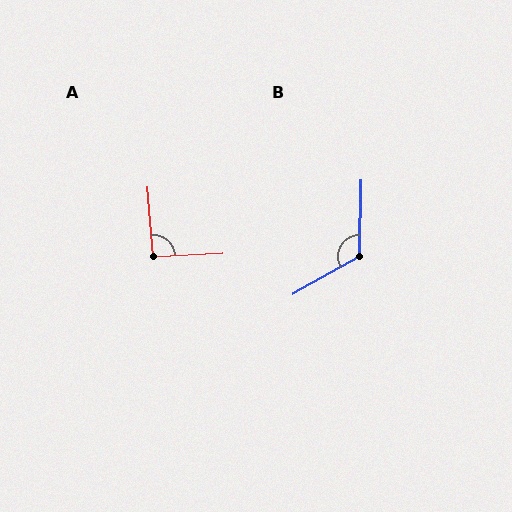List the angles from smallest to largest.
A (92°), B (120°).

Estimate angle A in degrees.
Approximately 92 degrees.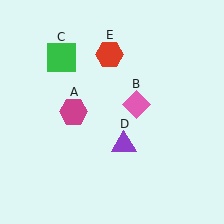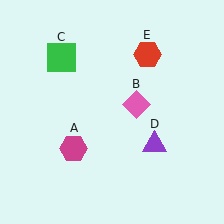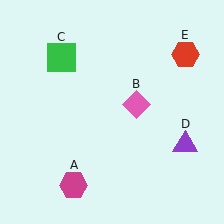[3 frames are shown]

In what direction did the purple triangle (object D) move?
The purple triangle (object D) moved right.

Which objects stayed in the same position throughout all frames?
Pink diamond (object B) and green square (object C) remained stationary.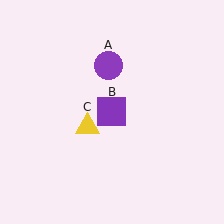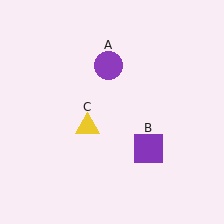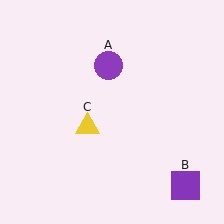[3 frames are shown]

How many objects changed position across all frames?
1 object changed position: purple square (object B).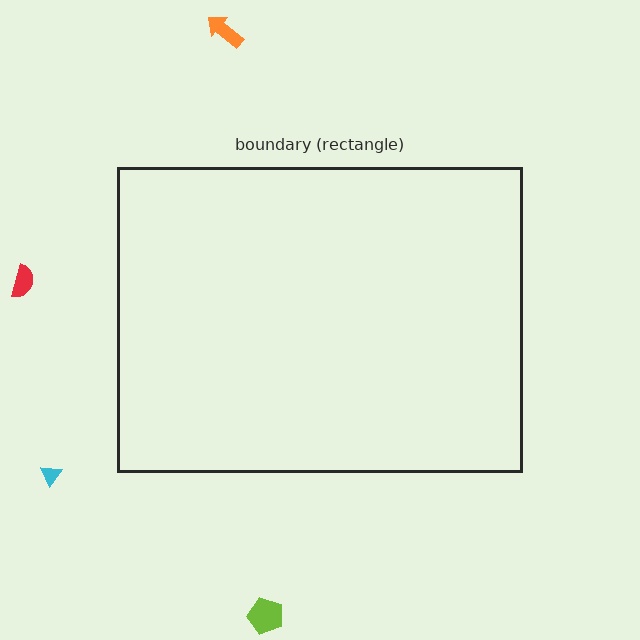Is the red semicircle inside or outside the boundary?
Outside.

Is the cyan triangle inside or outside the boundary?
Outside.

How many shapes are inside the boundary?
0 inside, 4 outside.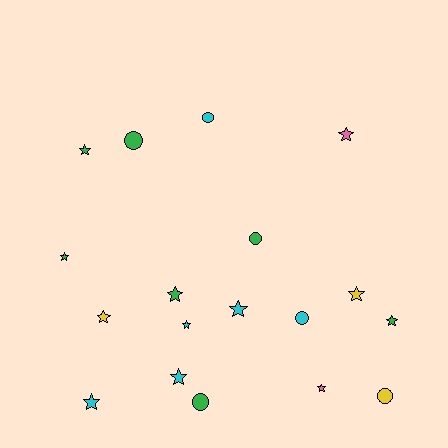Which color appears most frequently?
Green, with 7 objects.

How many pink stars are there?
There are 2 pink stars.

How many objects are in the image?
There are 18 objects.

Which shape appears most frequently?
Star, with 12 objects.